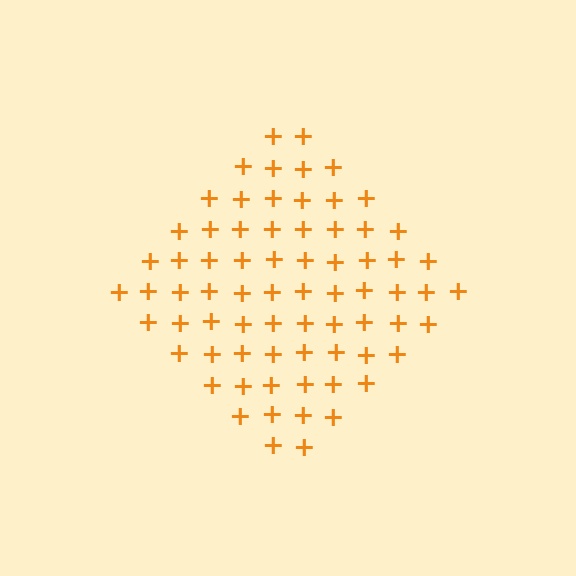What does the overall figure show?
The overall figure shows a diamond.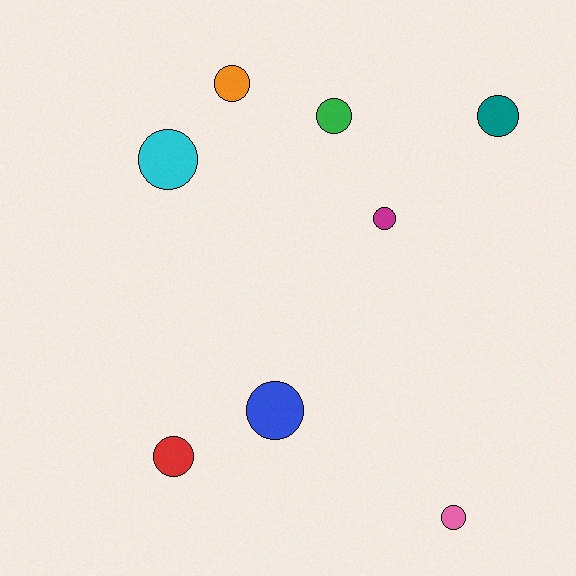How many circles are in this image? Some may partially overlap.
There are 8 circles.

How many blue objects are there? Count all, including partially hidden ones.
There is 1 blue object.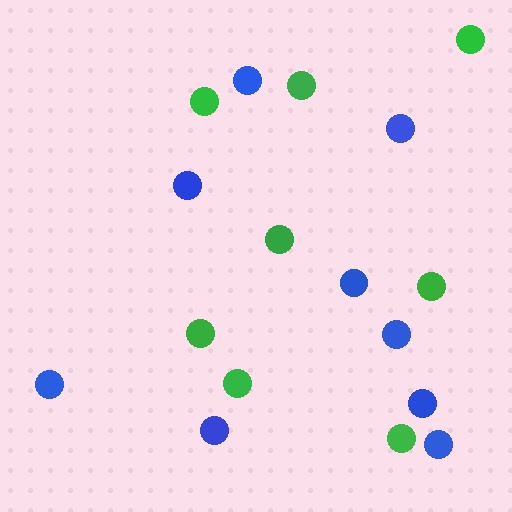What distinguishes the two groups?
There are 2 groups: one group of blue circles (9) and one group of green circles (8).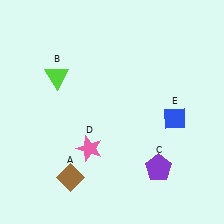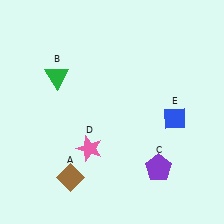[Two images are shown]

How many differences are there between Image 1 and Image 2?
There is 1 difference between the two images.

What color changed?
The triangle (B) changed from lime in Image 1 to green in Image 2.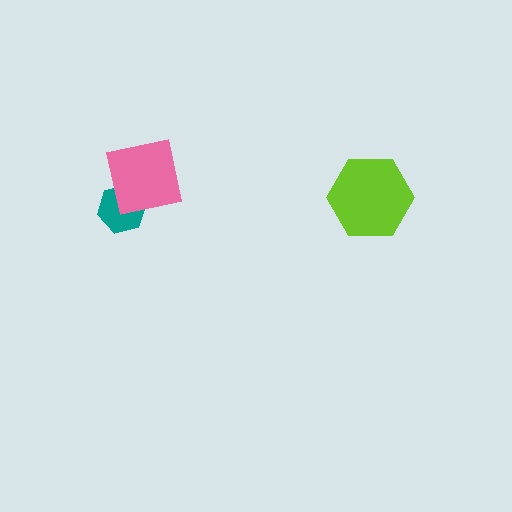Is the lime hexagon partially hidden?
No, no other shape covers it.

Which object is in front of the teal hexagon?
The pink square is in front of the teal hexagon.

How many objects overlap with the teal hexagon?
1 object overlaps with the teal hexagon.